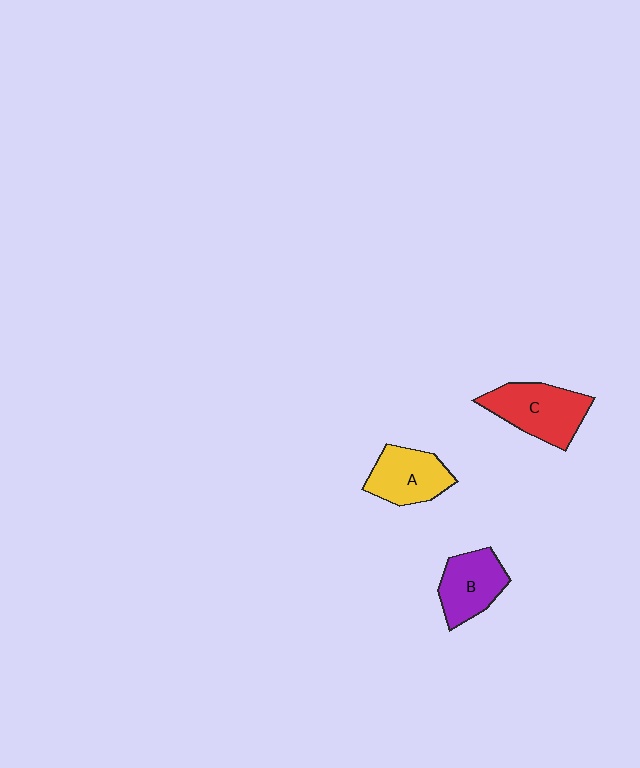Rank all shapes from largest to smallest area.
From largest to smallest: C (red), A (yellow), B (purple).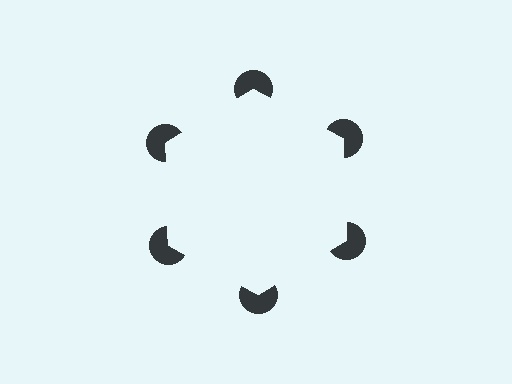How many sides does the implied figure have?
6 sides.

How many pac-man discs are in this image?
There are 6 — one at each vertex of the illusory hexagon.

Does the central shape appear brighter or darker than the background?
It typically appears slightly brighter than the background, even though no actual brightness change is drawn.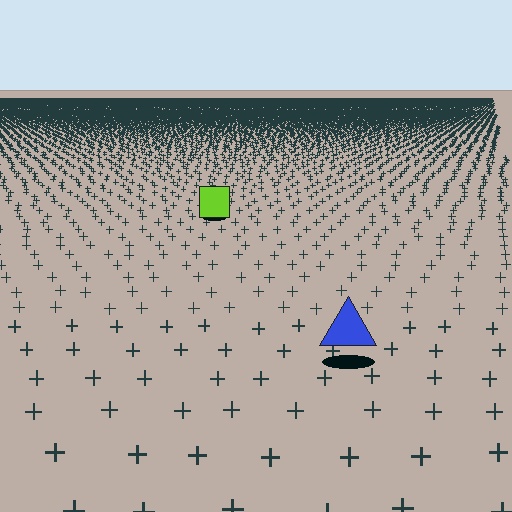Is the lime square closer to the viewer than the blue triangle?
No. The blue triangle is closer — you can tell from the texture gradient: the ground texture is coarser near it.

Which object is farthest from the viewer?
The lime square is farthest from the viewer. It appears smaller and the ground texture around it is denser.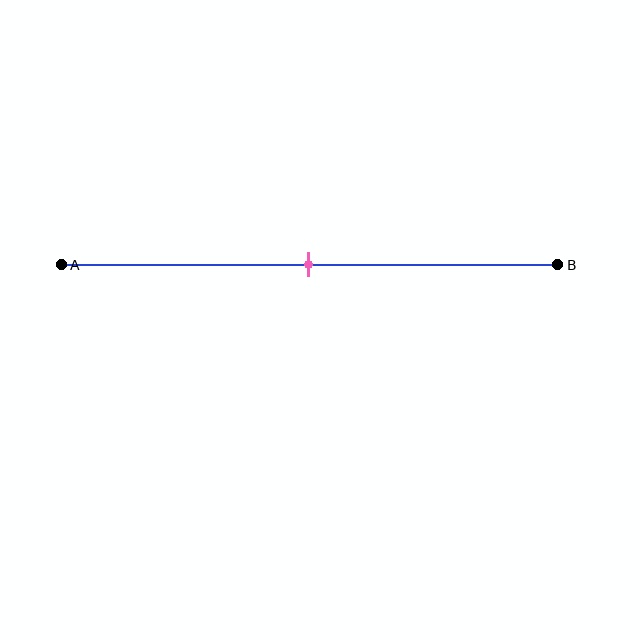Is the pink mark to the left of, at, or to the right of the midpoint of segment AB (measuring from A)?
The pink mark is approximately at the midpoint of segment AB.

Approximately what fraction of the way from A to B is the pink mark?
The pink mark is approximately 50% of the way from A to B.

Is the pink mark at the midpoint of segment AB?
Yes, the mark is approximately at the midpoint.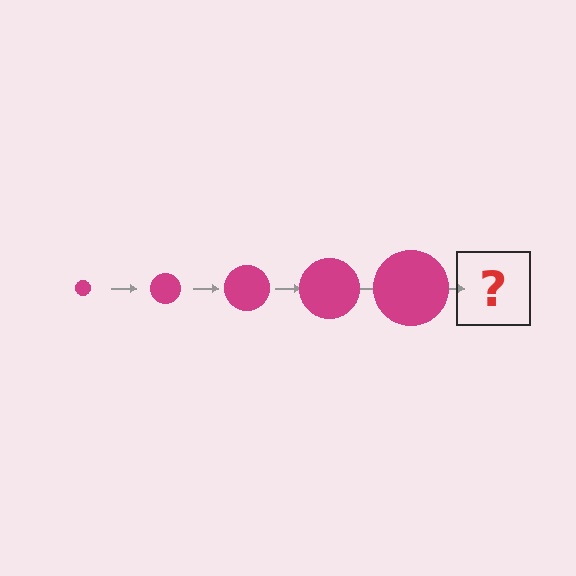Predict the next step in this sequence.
The next step is a magenta circle, larger than the previous one.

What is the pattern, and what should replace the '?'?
The pattern is that the circle gets progressively larger each step. The '?' should be a magenta circle, larger than the previous one.